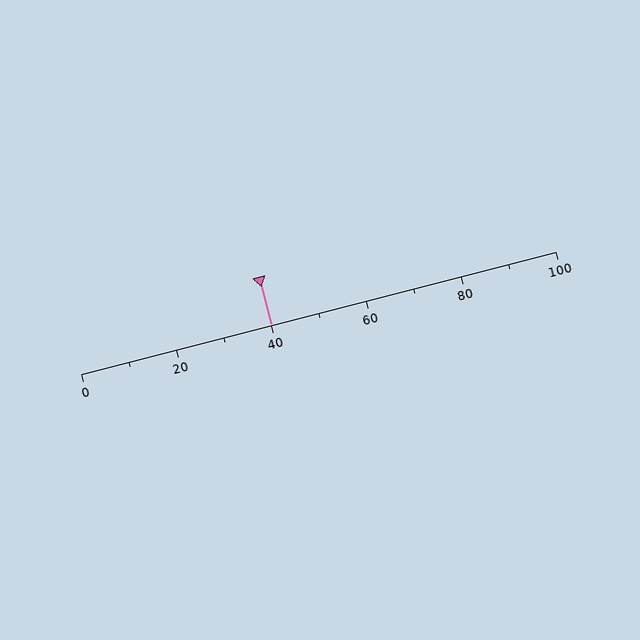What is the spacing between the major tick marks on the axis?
The major ticks are spaced 20 apart.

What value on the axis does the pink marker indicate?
The marker indicates approximately 40.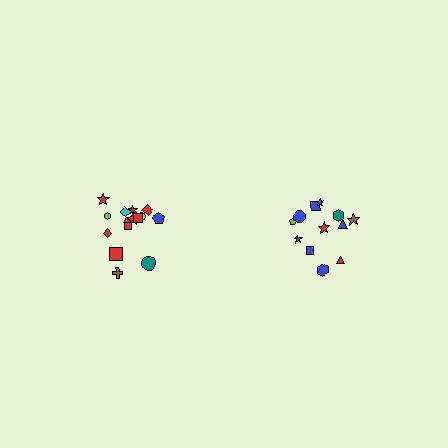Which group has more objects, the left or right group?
The left group.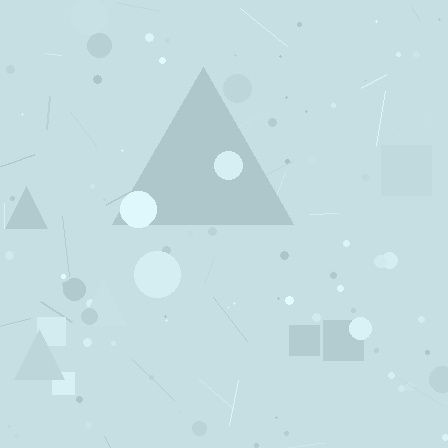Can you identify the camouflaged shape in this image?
The camouflaged shape is a triangle.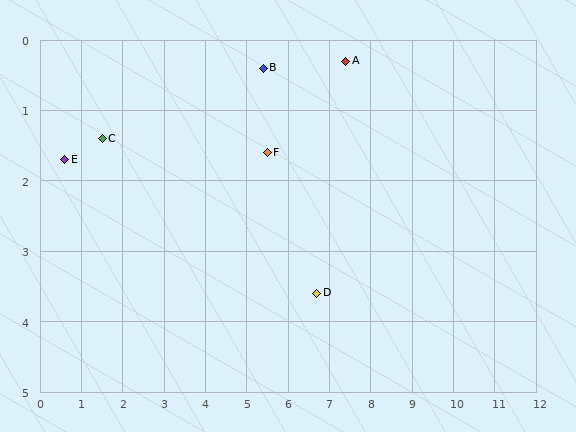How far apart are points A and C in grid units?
Points A and C are about 6.0 grid units apart.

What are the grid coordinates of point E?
Point E is at approximately (0.6, 1.7).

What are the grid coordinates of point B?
Point B is at approximately (5.4, 0.4).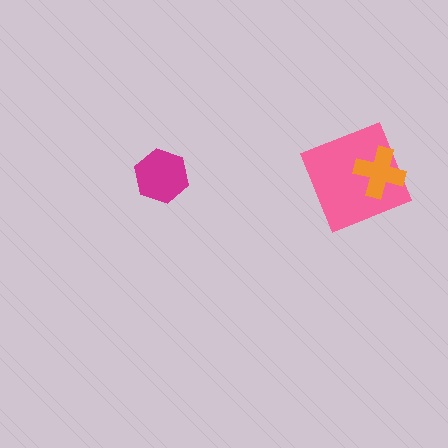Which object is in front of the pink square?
The orange cross is in front of the pink square.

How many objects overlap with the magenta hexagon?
0 objects overlap with the magenta hexagon.